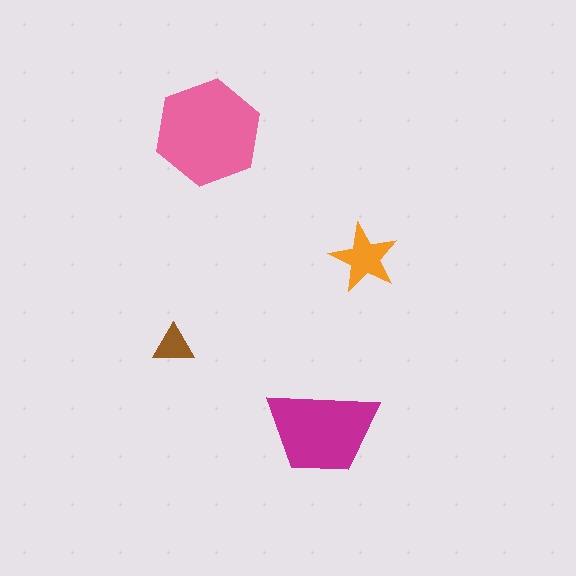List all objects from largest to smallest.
The pink hexagon, the magenta trapezoid, the orange star, the brown triangle.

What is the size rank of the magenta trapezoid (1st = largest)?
2nd.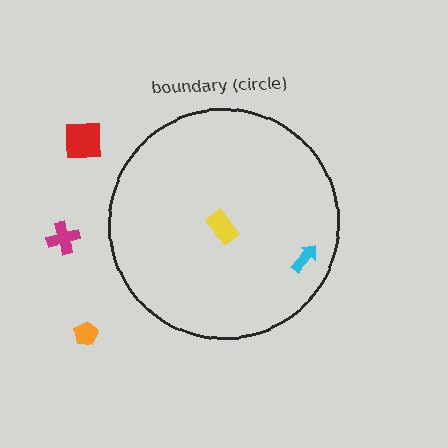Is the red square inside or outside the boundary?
Outside.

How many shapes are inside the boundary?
2 inside, 3 outside.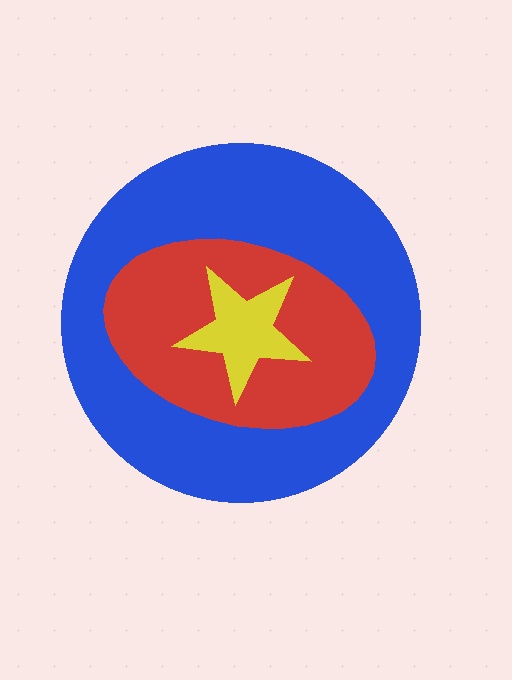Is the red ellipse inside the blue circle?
Yes.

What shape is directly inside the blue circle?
The red ellipse.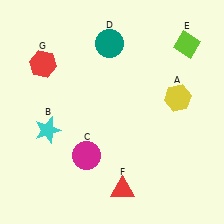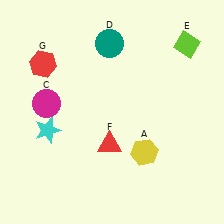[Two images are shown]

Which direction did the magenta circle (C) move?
The magenta circle (C) moved up.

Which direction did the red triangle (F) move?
The red triangle (F) moved up.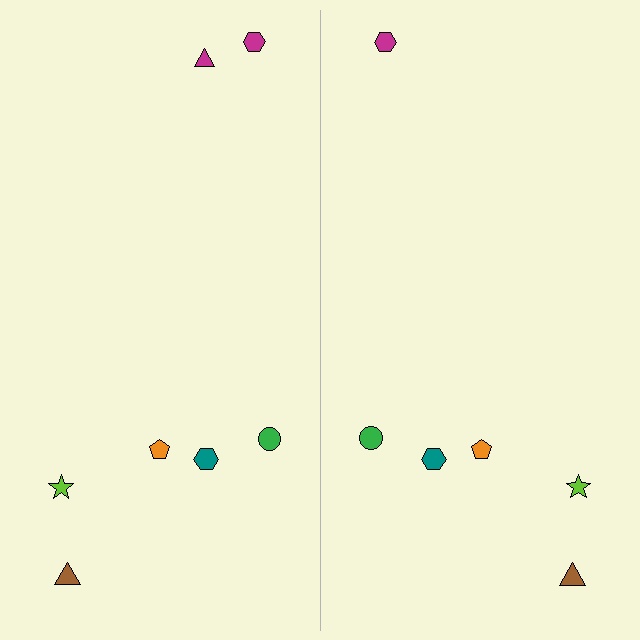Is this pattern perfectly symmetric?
No, the pattern is not perfectly symmetric. A magenta triangle is missing from the right side.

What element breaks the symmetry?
A magenta triangle is missing from the right side.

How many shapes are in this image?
There are 13 shapes in this image.